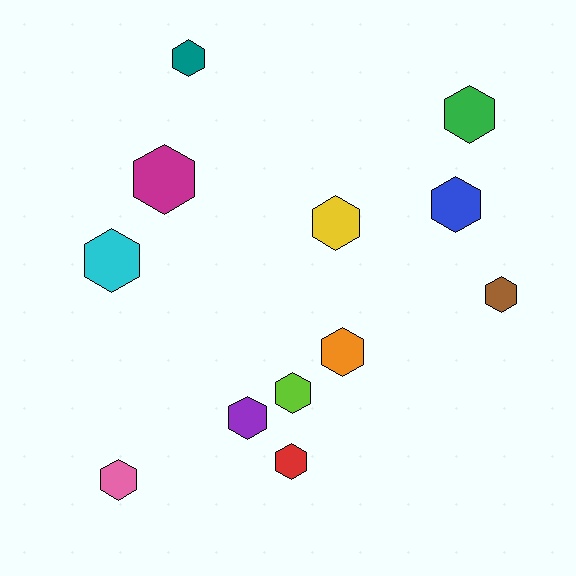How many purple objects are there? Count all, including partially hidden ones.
There is 1 purple object.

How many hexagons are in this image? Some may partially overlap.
There are 12 hexagons.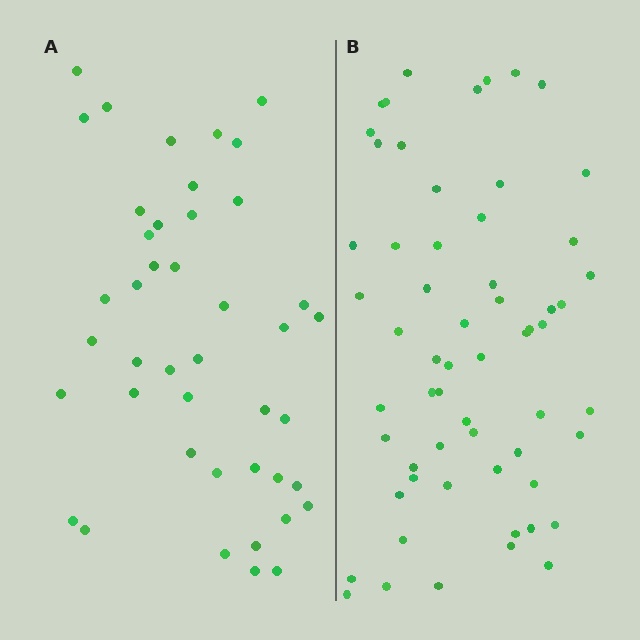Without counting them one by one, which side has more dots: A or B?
Region B (the right region) has more dots.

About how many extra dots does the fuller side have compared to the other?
Region B has approximately 15 more dots than region A.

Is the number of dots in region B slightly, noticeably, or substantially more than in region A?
Region B has noticeably more, but not dramatically so. The ratio is roughly 1.4 to 1.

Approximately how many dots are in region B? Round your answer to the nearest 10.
About 60 dots.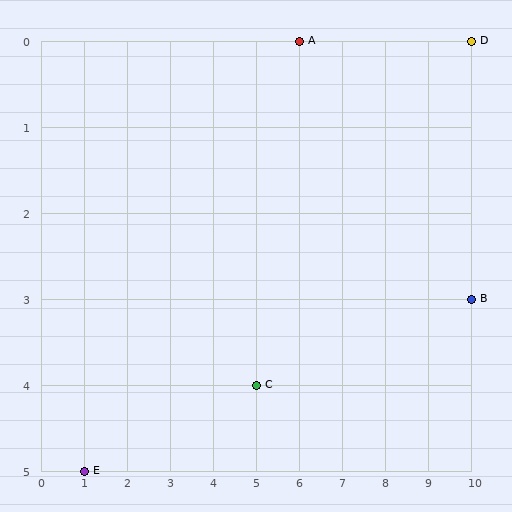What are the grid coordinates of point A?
Point A is at grid coordinates (6, 0).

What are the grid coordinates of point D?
Point D is at grid coordinates (10, 0).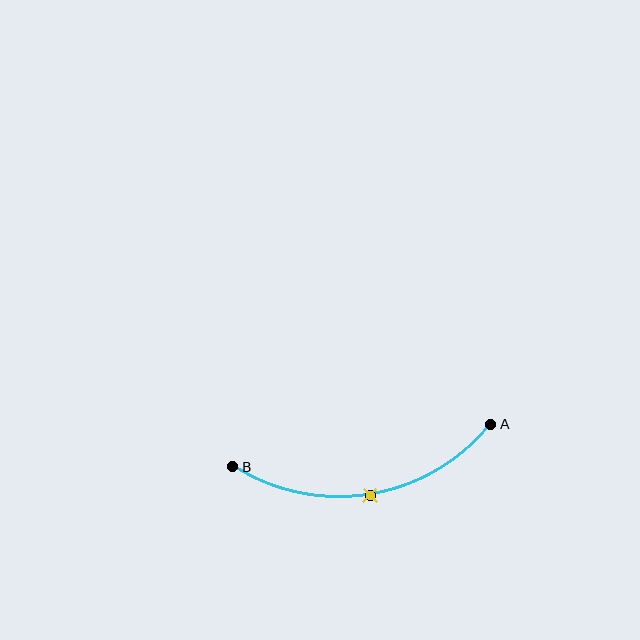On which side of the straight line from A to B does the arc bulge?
The arc bulges below the straight line connecting A and B.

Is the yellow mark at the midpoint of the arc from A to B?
Yes. The yellow mark lies on the arc at equal arc-length from both A and B — it is the arc midpoint.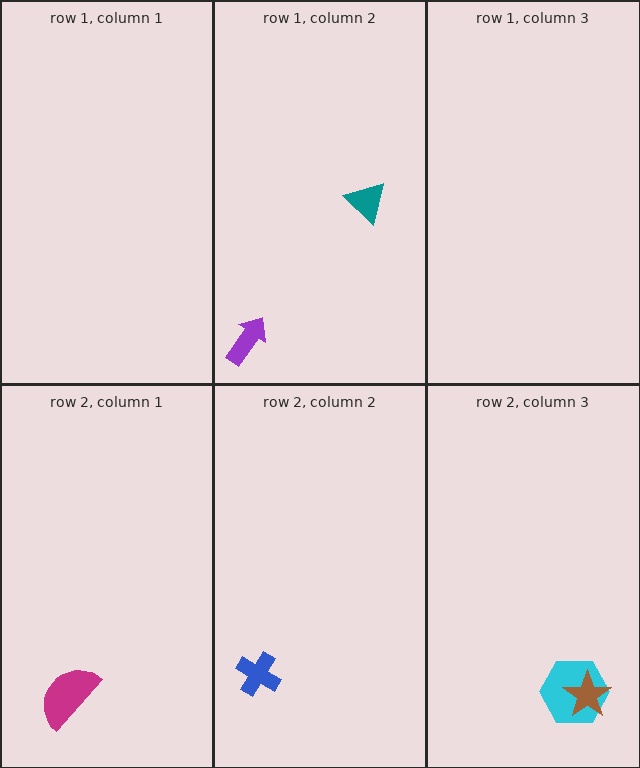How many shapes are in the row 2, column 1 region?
1.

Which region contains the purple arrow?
The row 1, column 2 region.